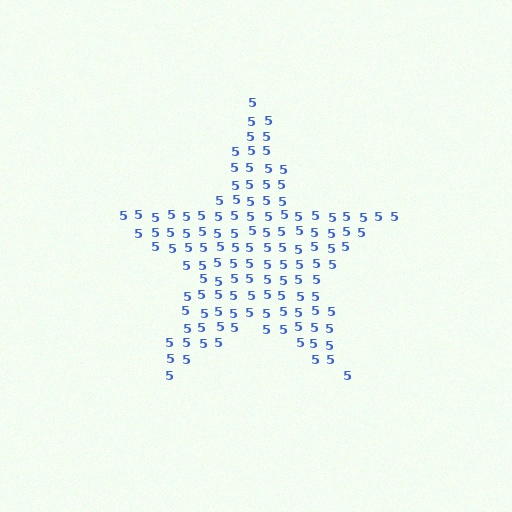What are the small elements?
The small elements are digit 5's.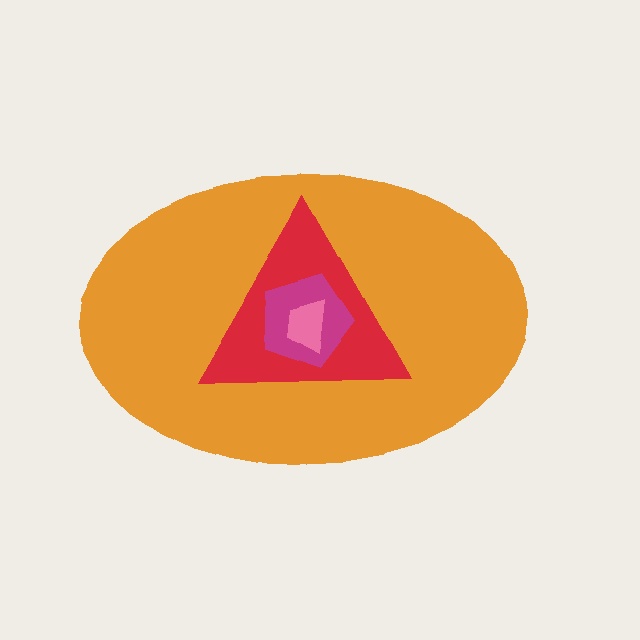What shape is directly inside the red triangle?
The magenta pentagon.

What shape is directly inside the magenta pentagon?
The pink trapezoid.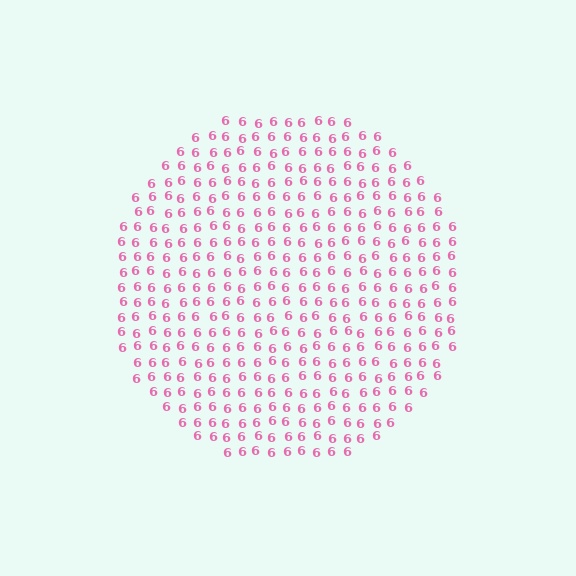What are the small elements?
The small elements are digit 6's.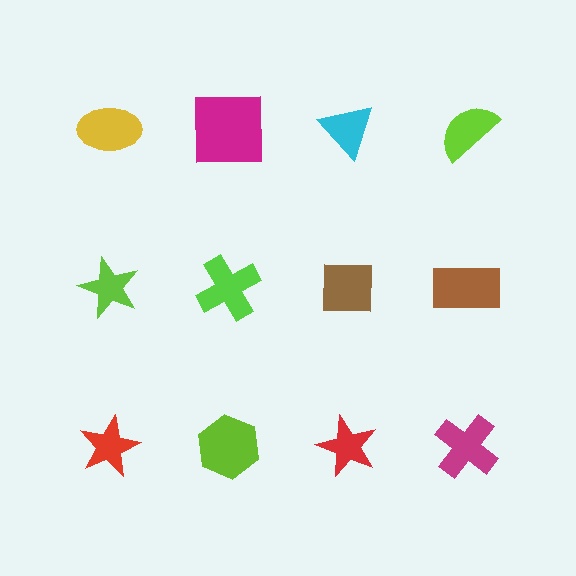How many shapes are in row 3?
4 shapes.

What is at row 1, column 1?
A yellow ellipse.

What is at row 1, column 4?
A lime semicircle.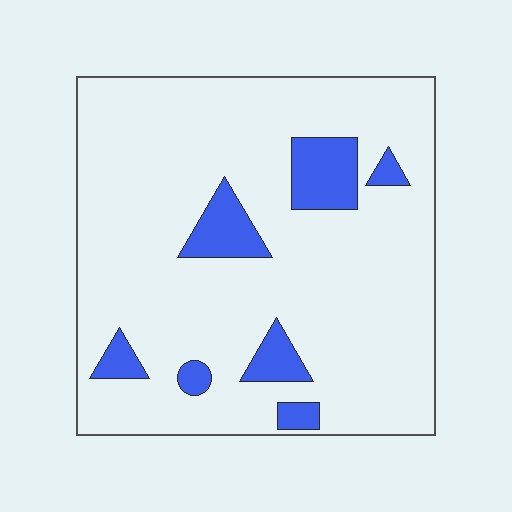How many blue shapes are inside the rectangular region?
7.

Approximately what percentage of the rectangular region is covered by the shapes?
Approximately 10%.